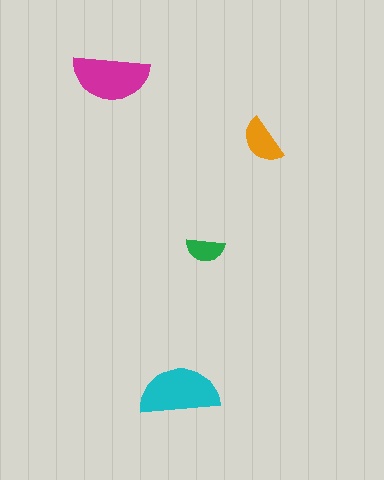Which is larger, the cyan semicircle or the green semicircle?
The cyan one.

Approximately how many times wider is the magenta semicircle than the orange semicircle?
About 1.5 times wider.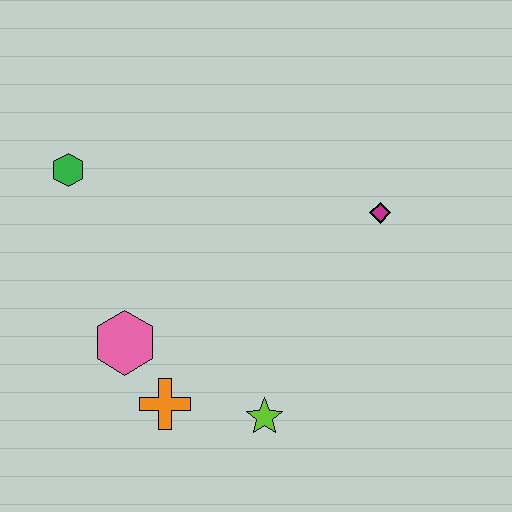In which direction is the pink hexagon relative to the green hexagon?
The pink hexagon is below the green hexagon.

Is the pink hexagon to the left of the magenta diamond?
Yes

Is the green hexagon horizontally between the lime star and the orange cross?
No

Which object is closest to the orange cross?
The pink hexagon is closest to the orange cross.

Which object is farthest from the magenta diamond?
The green hexagon is farthest from the magenta diamond.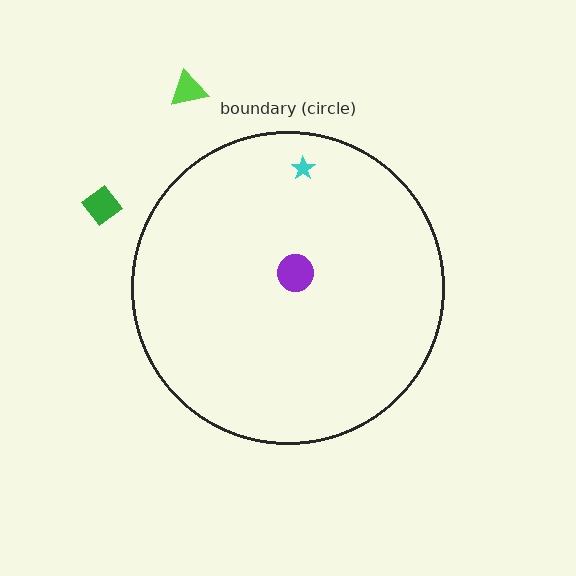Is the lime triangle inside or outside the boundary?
Outside.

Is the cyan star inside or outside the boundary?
Inside.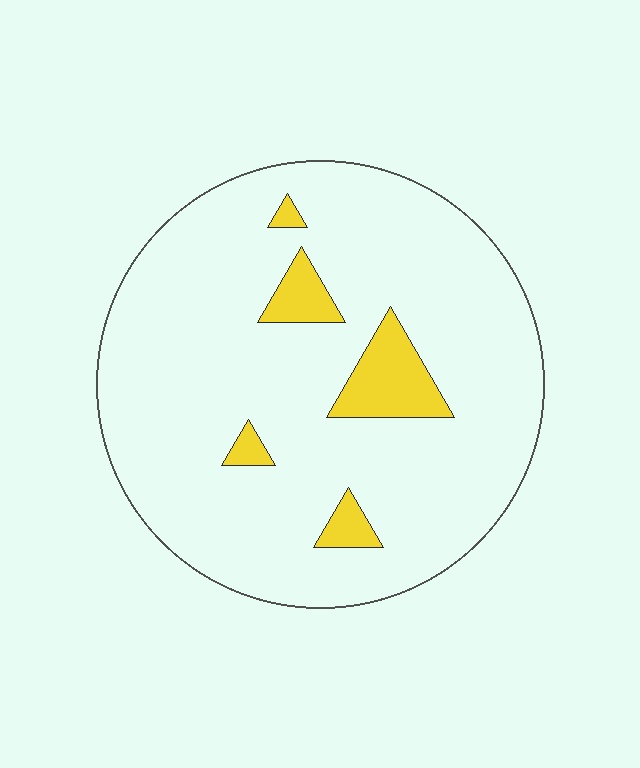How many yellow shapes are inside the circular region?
5.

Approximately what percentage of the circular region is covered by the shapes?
Approximately 10%.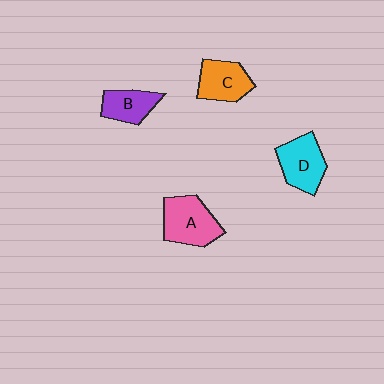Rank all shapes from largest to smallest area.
From largest to smallest: A (pink), D (cyan), C (orange), B (purple).